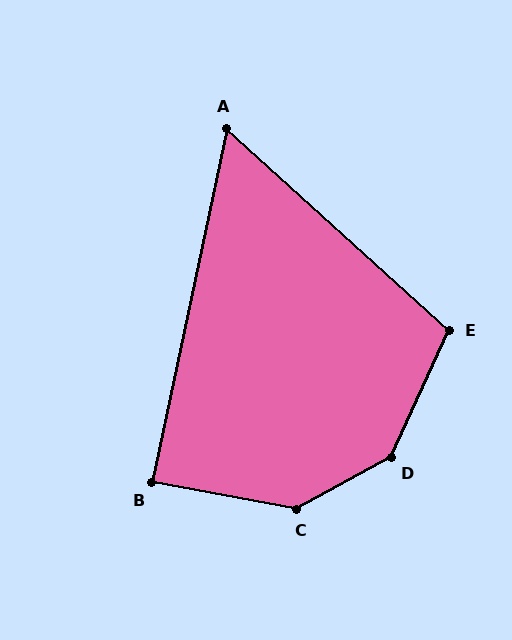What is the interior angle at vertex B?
Approximately 88 degrees (approximately right).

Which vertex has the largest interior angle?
D, at approximately 143 degrees.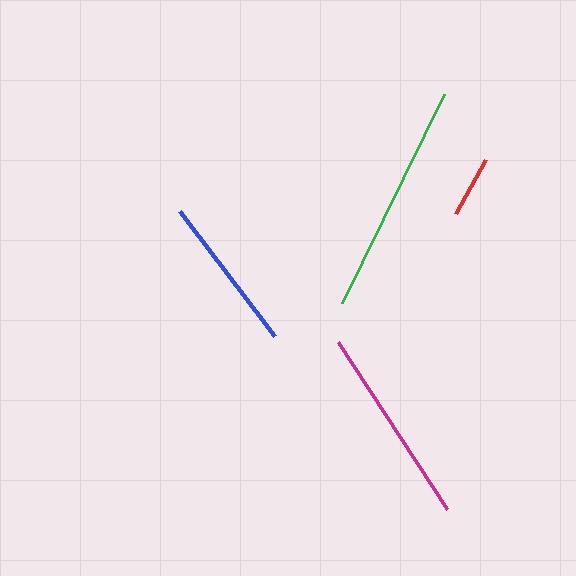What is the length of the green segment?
The green segment is approximately 233 pixels long.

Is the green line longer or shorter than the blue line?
The green line is longer than the blue line.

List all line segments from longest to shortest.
From longest to shortest: green, magenta, blue, red.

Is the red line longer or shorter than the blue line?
The blue line is longer than the red line.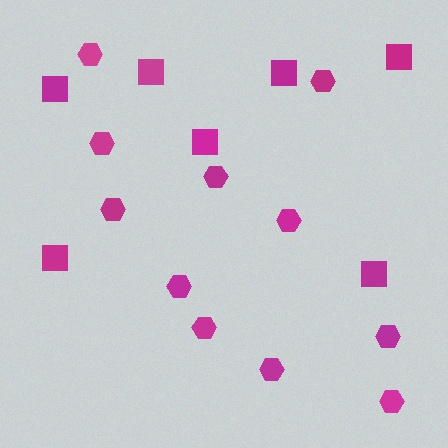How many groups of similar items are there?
There are 2 groups: one group of squares (7) and one group of hexagons (11).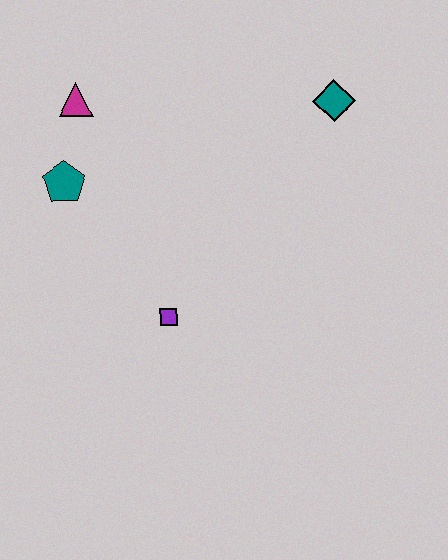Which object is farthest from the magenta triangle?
The teal diamond is farthest from the magenta triangle.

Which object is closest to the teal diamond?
The magenta triangle is closest to the teal diamond.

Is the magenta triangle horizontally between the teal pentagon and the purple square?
Yes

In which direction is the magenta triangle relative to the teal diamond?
The magenta triangle is to the left of the teal diamond.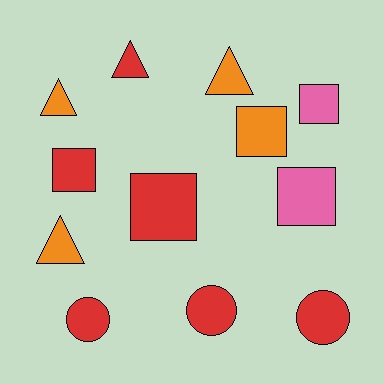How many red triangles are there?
There is 1 red triangle.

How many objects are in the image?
There are 12 objects.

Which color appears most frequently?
Red, with 6 objects.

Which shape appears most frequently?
Square, with 5 objects.